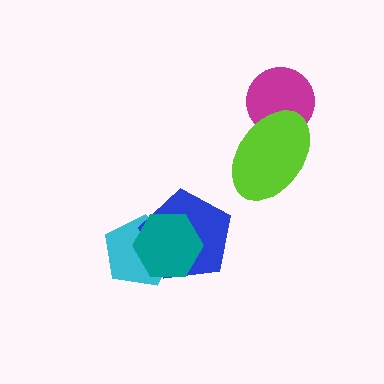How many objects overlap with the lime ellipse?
1 object overlaps with the lime ellipse.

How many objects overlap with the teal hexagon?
2 objects overlap with the teal hexagon.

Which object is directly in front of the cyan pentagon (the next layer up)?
The blue pentagon is directly in front of the cyan pentagon.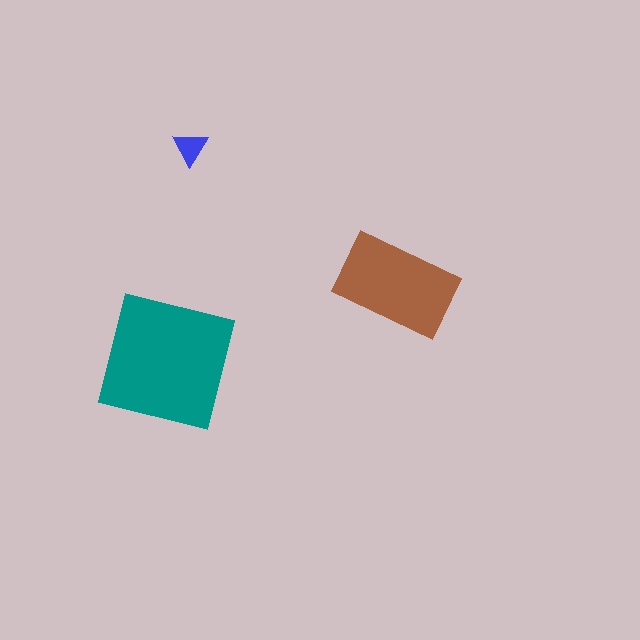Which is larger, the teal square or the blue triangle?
The teal square.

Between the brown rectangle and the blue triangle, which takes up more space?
The brown rectangle.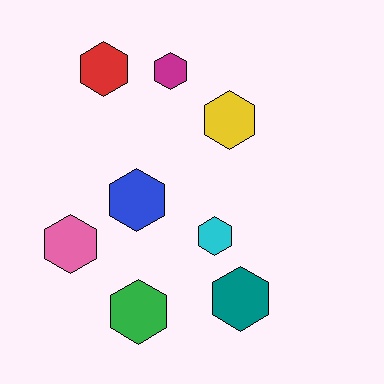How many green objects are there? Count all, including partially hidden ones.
There is 1 green object.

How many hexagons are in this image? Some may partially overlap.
There are 8 hexagons.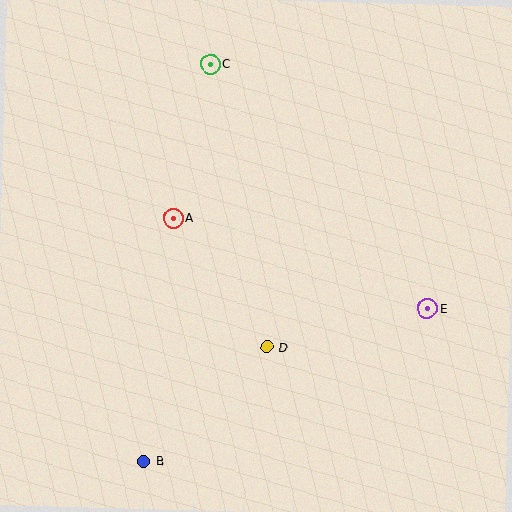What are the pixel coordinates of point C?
Point C is at (210, 64).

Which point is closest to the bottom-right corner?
Point E is closest to the bottom-right corner.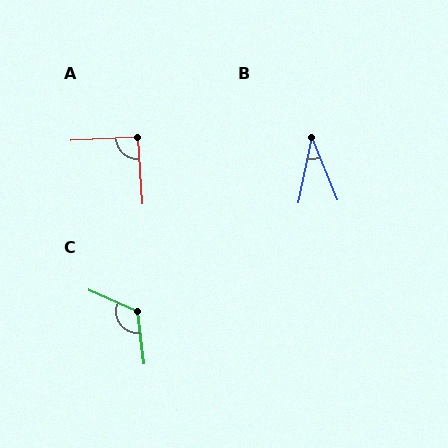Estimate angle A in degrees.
Approximately 91 degrees.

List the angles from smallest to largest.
B (34°), A (91°), C (121°).